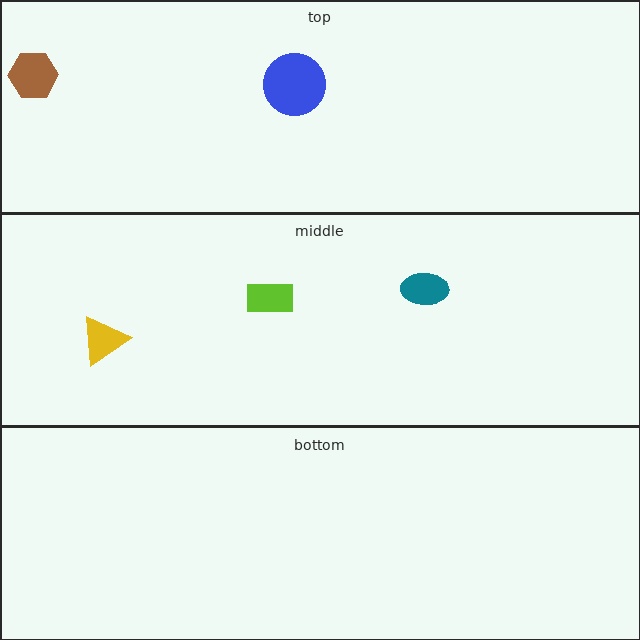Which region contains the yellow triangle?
The middle region.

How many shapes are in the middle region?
3.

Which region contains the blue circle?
The top region.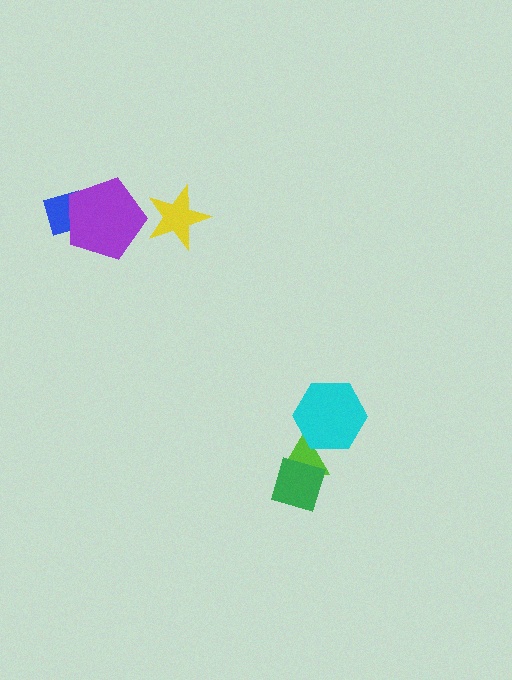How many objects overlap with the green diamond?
1 object overlaps with the green diamond.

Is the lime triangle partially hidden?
Yes, it is partially covered by another shape.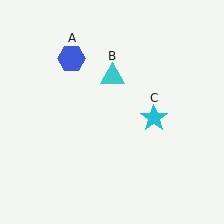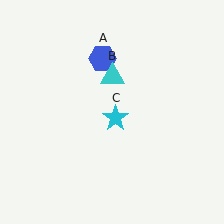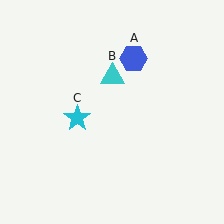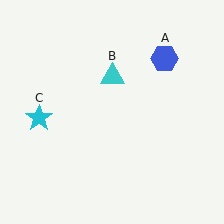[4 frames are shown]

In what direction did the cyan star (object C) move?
The cyan star (object C) moved left.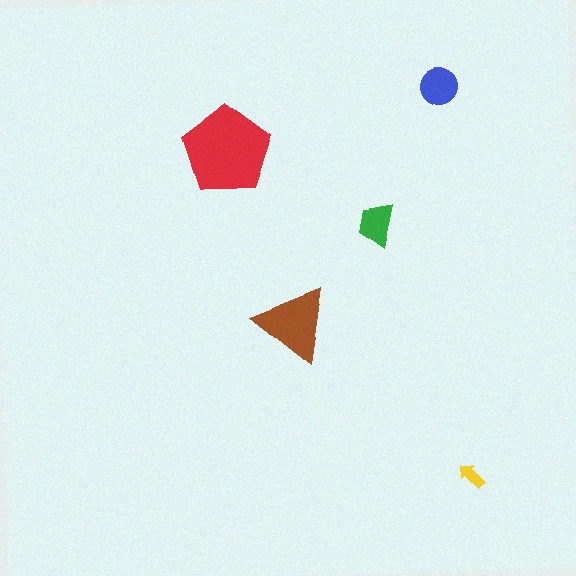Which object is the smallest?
The yellow arrow.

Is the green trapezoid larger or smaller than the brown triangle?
Smaller.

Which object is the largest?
The red pentagon.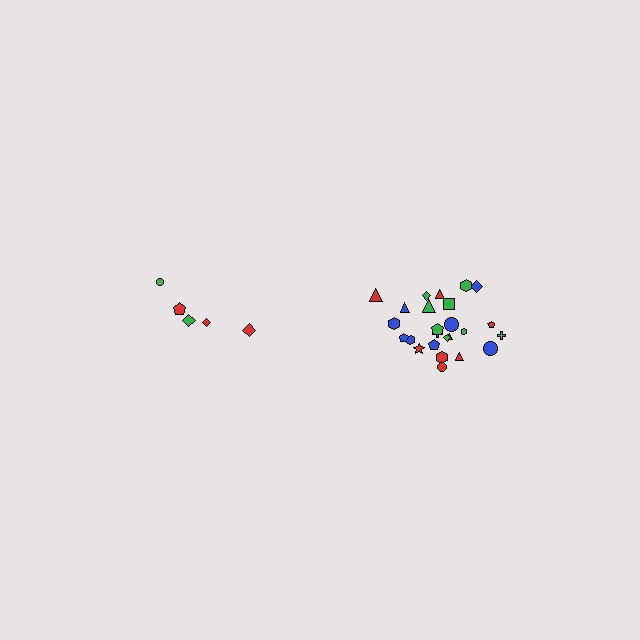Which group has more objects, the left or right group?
The right group.